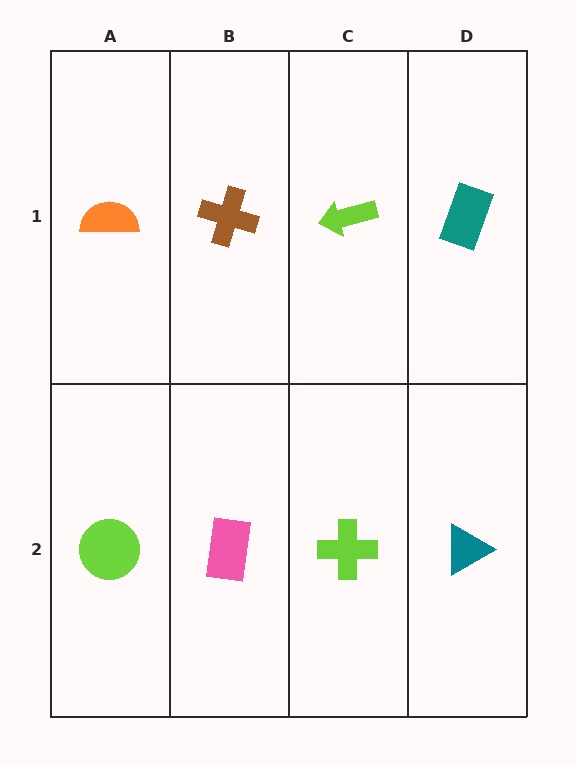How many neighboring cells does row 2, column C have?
3.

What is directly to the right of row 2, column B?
A lime cross.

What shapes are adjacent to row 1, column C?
A lime cross (row 2, column C), a brown cross (row 1, column B), a teal rectangle (row 1, column D).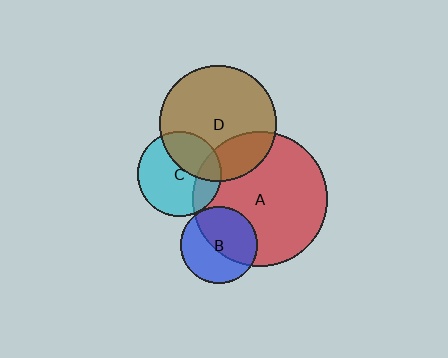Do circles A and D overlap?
Yes.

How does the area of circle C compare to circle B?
Approximately 1.2 times.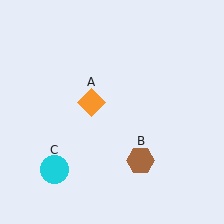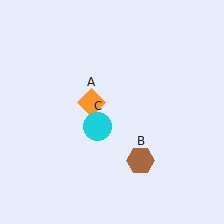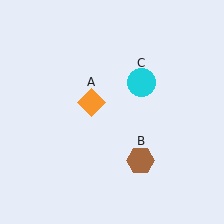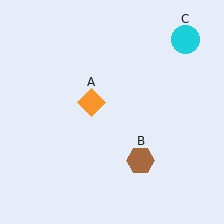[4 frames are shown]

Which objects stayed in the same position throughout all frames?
Orange diamond (object A) and brown hexagon (object B) remained stationary.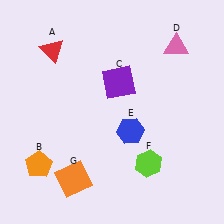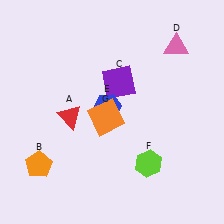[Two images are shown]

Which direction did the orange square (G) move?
The orange square (G) moved up.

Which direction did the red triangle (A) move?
The red triangle (A) moved down.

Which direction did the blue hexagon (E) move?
The blue hexagon (E) moved up.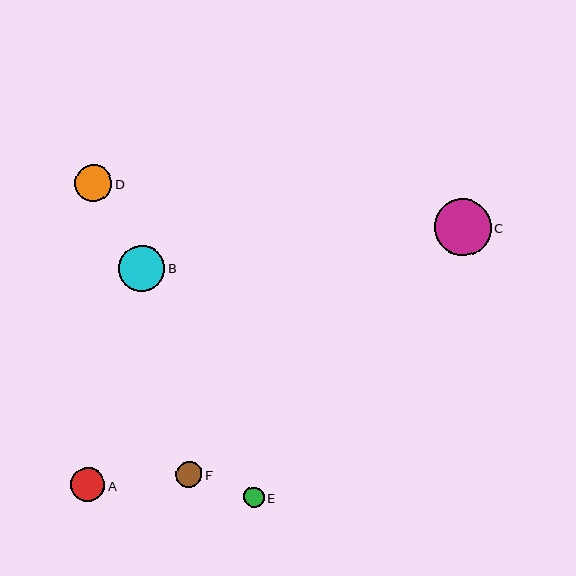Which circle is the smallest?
Circle E is the smallest with a size of approximately 20 pixels.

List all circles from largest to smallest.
From largest to smallest: C, B, D, A, F, E.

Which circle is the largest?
Circle C is the largest with a size of approximately 56 pixels.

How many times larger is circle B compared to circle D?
Circle B is approximately 1.3 times the size of circle D.